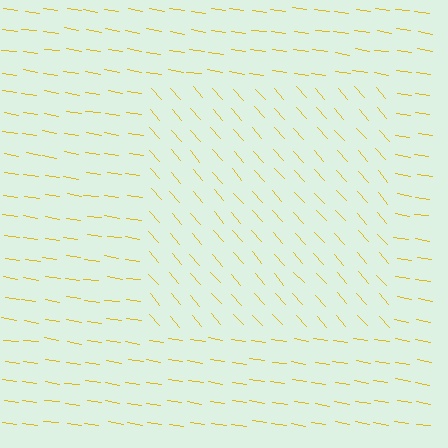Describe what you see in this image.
The image is filled with small yellow line segments. A rectangle region in the image has lines oriented differently from the surrounding lines, creating a visible texture boundary.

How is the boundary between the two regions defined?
The boundary is defined purely by a change in line orientation (approximately 40 degrees difference). All lines are the same color and thickness.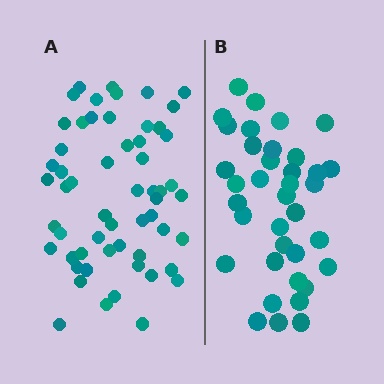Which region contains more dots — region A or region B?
Region A (the left region) has more dots.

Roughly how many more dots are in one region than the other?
Region A has approximately 20 more dots than region B.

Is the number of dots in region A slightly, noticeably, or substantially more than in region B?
Region A has substantially more. The ratio is roughly 1.5 to 1.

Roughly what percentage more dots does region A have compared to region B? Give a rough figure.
About 55% more.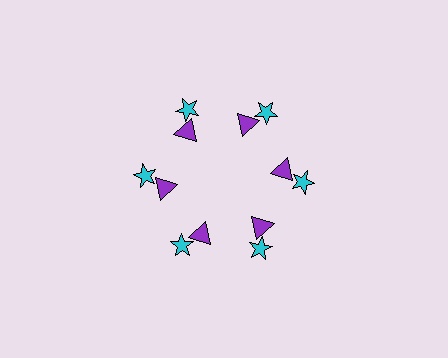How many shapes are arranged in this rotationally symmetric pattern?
There are 12 shapes, arranged in 6 groups of 2.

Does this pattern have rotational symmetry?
Yes, this pattern has 6-fold rotational symmetry. It looks the same after rotating 60 degrees around the center.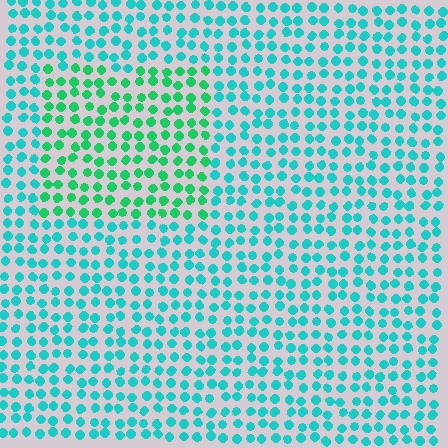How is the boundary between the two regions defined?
The boundary is defined purely by a slight shift in hue (about 34 degrees). Spacing, size, and orientation are identical on both sides.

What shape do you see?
I see a rectangle.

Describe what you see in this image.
The image is filled with small cyan elements in a uniform arrangement. A rectangle-shaped region is visible where the elements are tinted to a slightly different hue, forming a subtle color boundary.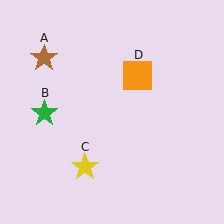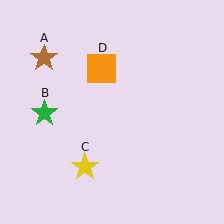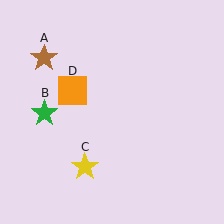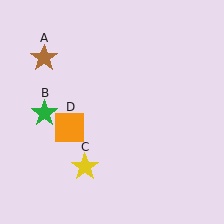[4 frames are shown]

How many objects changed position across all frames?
1 object changed position: orange square (object D).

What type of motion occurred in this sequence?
The orange square (object D) rotated counterclockwise around the center of the scene.